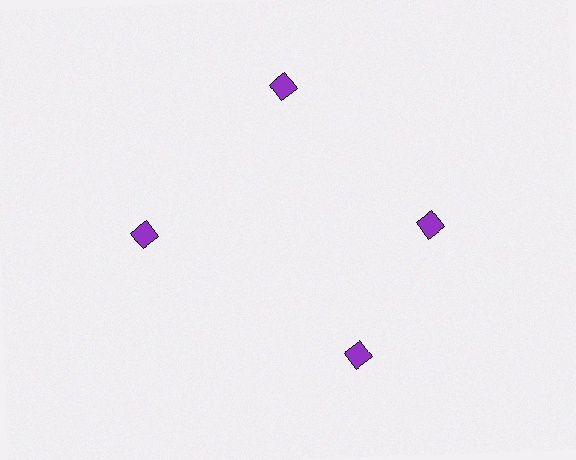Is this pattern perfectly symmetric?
No. The 4 purple diamonds are arranged in a ring, but one element near the 6 o'clock position is rotated out of alignment along the ring, breaking the 4-fold rotational symmetry.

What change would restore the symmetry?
The symmetry would be restored by rotating it back into even spacing with its neighbors so that all 4 diamonds sit at equal angles and equal distance from the center.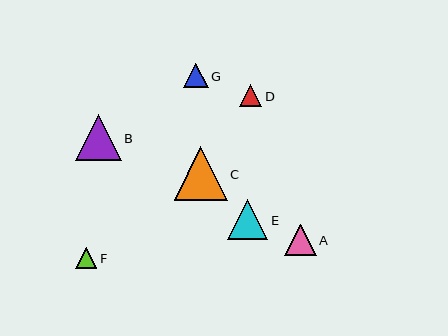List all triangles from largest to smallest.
From largest to smallest: C, B, E, A, G, D, F.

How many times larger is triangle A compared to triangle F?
Triangle A is approximately 1.5 times the size of triangle F.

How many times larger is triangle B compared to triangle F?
Triangle B is approximately 2.2 times the size of triangle F.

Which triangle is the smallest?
Triangle F is the smallest with a size of approximately 21 pixels.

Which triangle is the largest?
Triangle C is the largest with a size of approximately 53 pixels.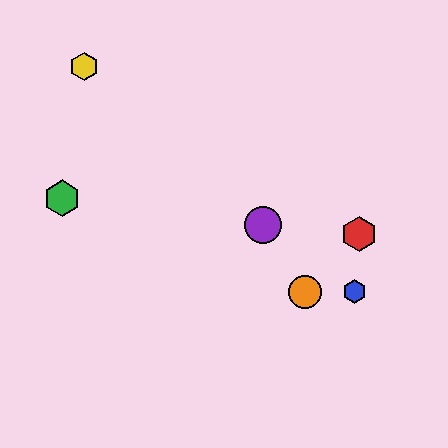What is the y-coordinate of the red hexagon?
The red hexagon is at y≈234.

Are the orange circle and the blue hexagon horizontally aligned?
Yes, both are at y≈292.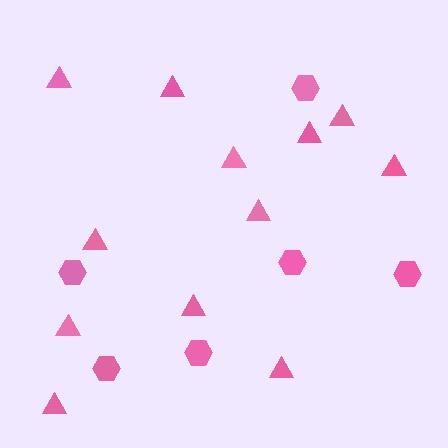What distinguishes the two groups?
There are 2 groups: one group of hexagons (6) and one group of triangles (12).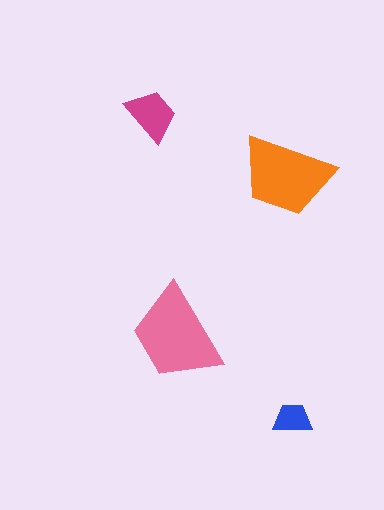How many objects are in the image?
There are 4 objects in the image.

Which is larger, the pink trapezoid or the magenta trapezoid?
The pink one.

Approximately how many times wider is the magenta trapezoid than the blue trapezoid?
About 1.5 times wider.